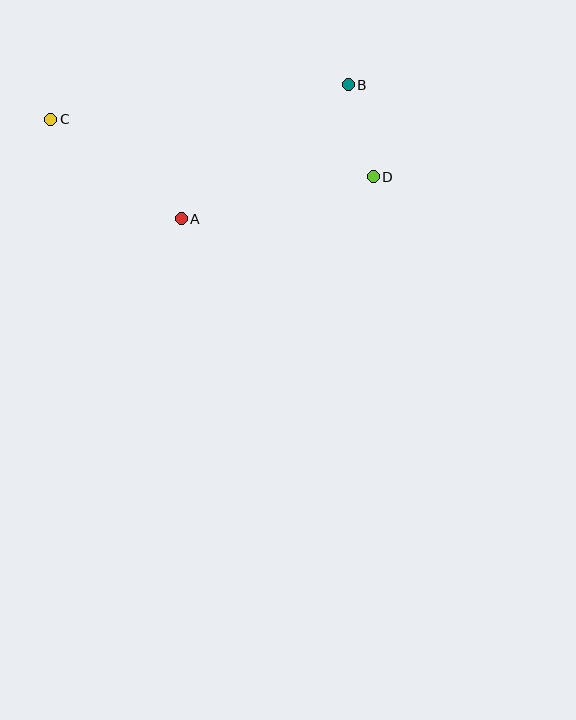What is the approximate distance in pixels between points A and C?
The distance between A and C is approximately 164 pixels.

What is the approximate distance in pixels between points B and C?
The distance between B and C is approximately 299 pixels.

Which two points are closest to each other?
Points B and D are closest to each other.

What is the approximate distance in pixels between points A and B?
The distance between A and B is approximately 214 pixels.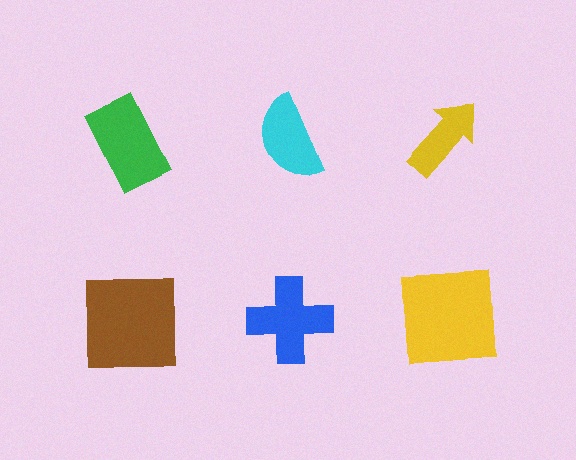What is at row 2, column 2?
A blue cross.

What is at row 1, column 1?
A green rectangle.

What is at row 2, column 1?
A brown square.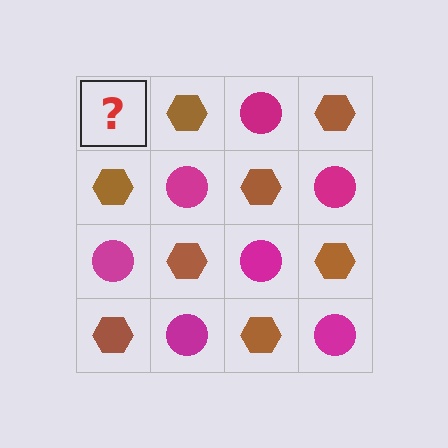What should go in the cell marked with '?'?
The missing cell should contain a magenta circle.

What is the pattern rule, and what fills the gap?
The rule is that it alternates magenta circle and brown hexagon in a checkerboard pattern. The gap should be filled with a magenta circle.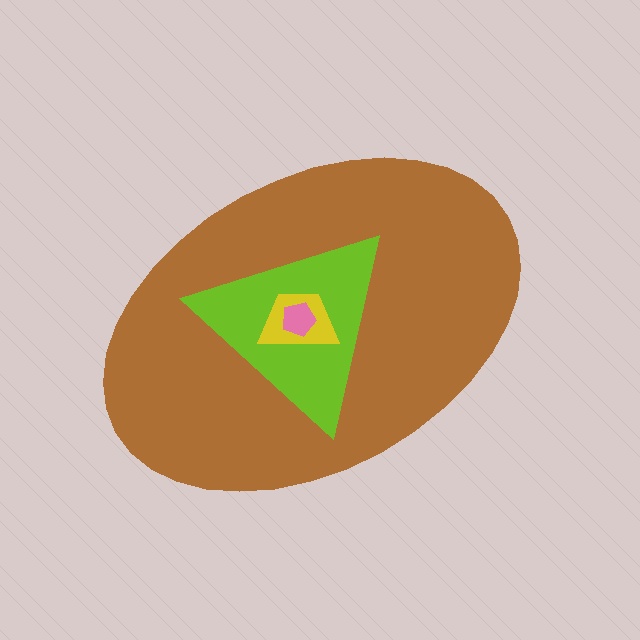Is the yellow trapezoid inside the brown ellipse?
Yes.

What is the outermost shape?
The brown ellipse.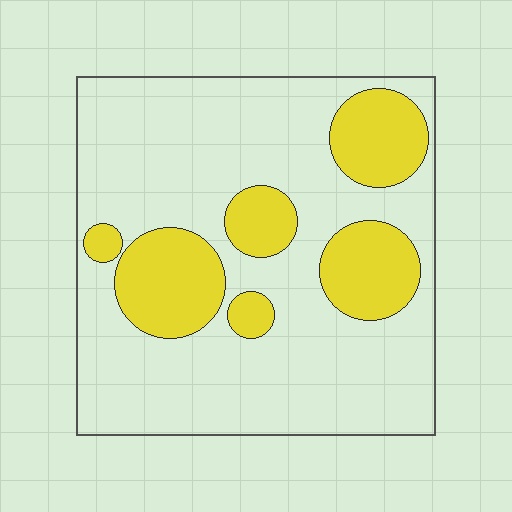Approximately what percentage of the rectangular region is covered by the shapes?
Approximately 25%.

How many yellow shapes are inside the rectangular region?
6.